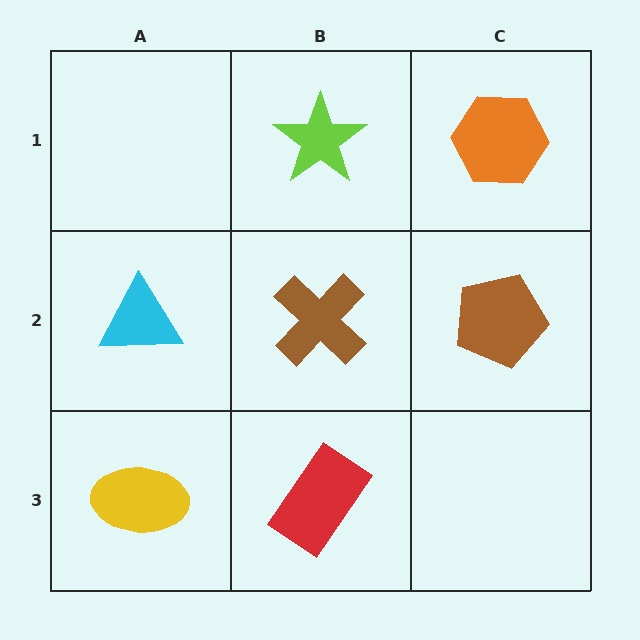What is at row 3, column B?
A red rectangle.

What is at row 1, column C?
An orange hexagon.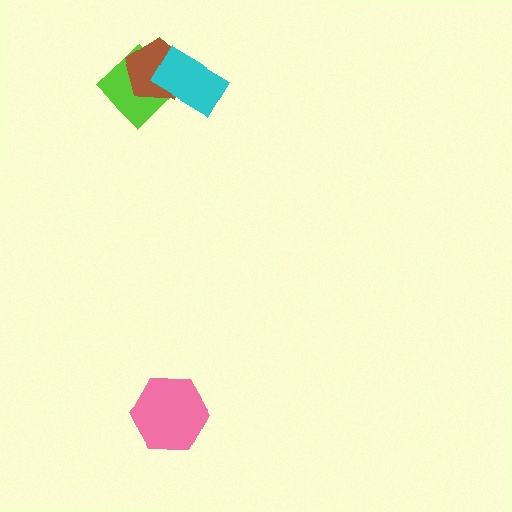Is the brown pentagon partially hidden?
Yes, it is partially covered by another shape.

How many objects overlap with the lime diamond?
2 objects overlap with the lime diamond.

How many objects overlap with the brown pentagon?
2 objects overlap with the brown pentagon.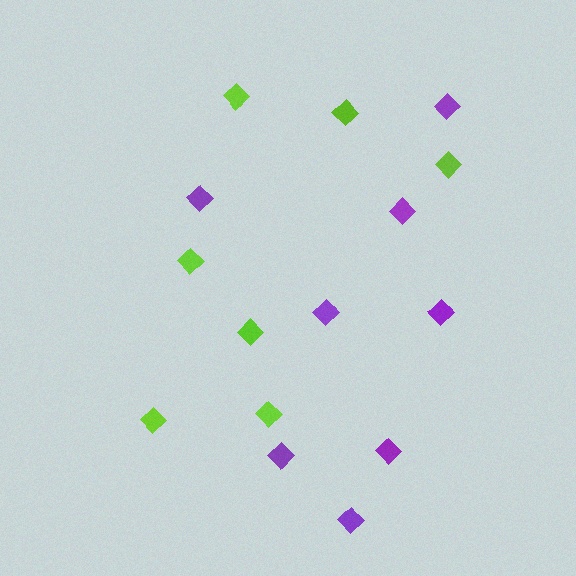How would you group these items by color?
There are 2 groups: one group of purple diamonds (8) and one group of lime diamonds (7).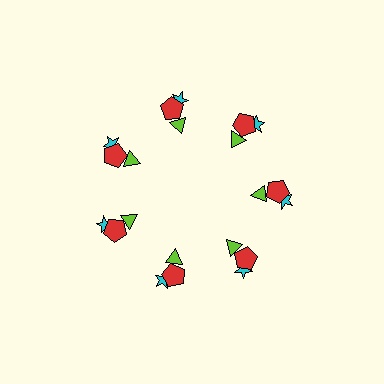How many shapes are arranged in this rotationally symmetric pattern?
There are 21 shapes, arranged in 7 groups of 3.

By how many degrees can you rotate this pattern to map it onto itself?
The pattern maps onto itself every 51 degrees of rotation.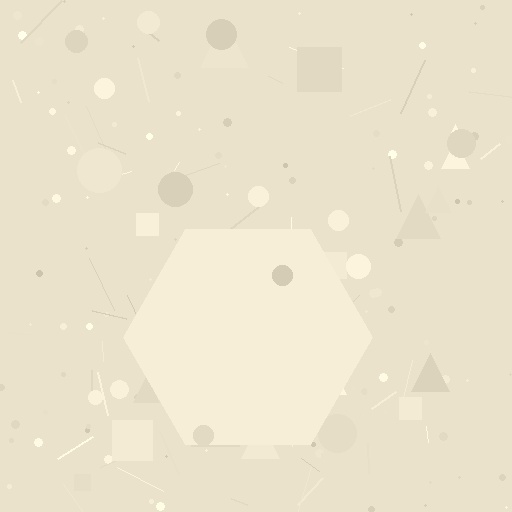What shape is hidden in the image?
A hexagon is hidden in the image.